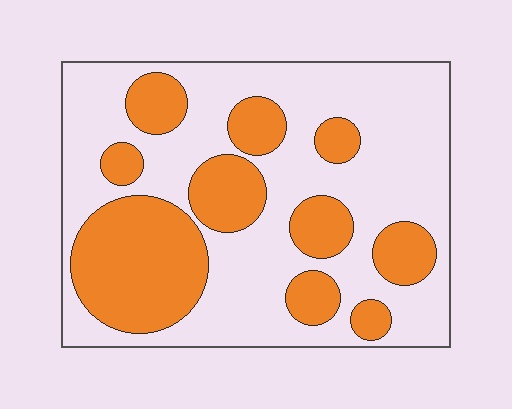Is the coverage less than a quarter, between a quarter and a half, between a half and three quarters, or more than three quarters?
Between a quarter and a half.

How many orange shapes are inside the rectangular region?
10.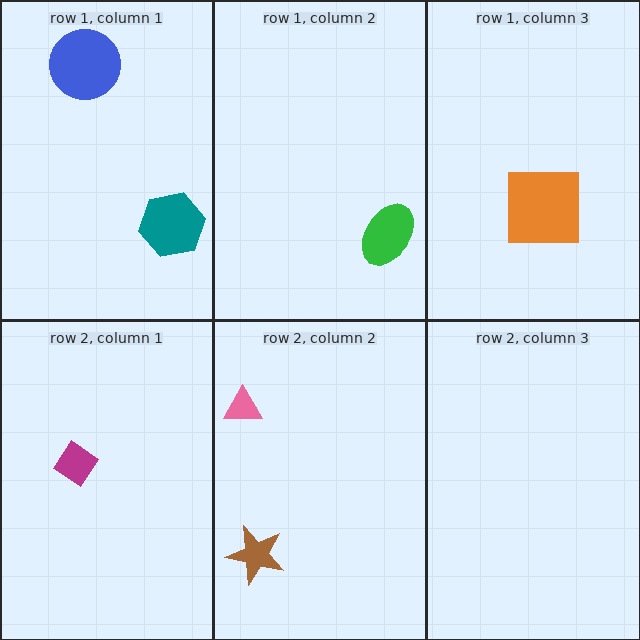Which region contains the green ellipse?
The row 1, column 2 region.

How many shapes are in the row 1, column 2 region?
1.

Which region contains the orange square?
The row 1, column 3 region.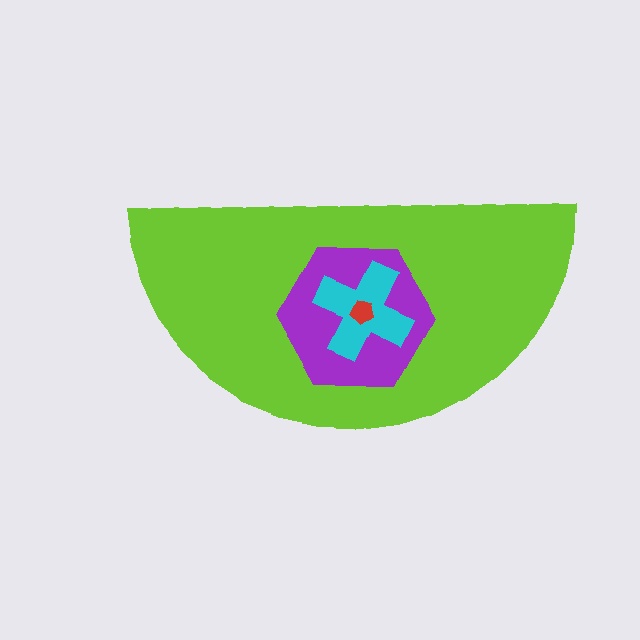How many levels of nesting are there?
4.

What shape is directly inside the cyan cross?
The red pentagon.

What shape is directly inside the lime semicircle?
The purple hexagon.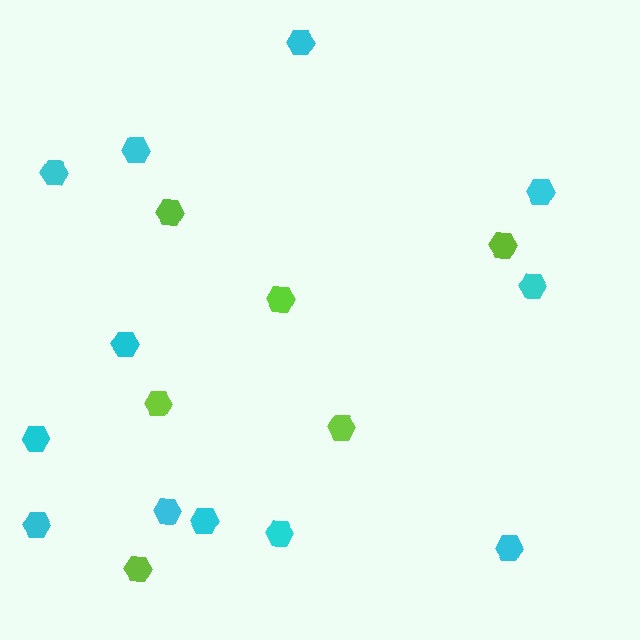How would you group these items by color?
There are 2 groups: one group of lime hexagons (6) and one group of cyan hexagons (12).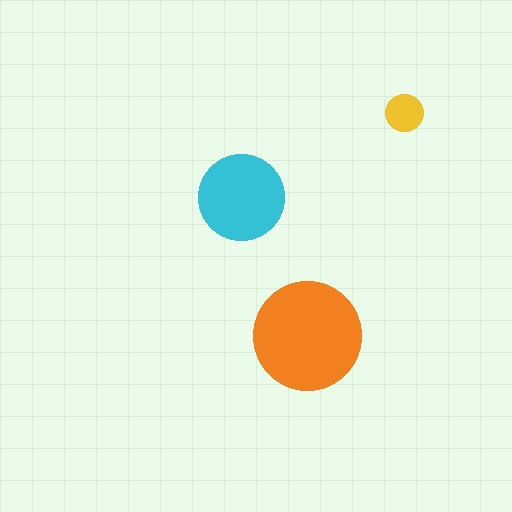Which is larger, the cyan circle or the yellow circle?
The cyan one.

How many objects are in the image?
There are 3 objects in the image.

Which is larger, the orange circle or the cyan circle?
The orange one.